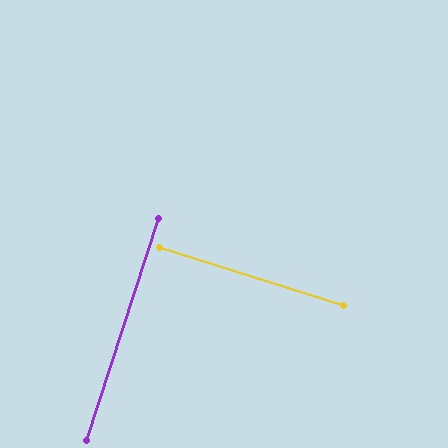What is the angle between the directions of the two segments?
Approximately 90 degrees.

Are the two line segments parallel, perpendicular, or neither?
Perpendicular — they meet at approximately 90°.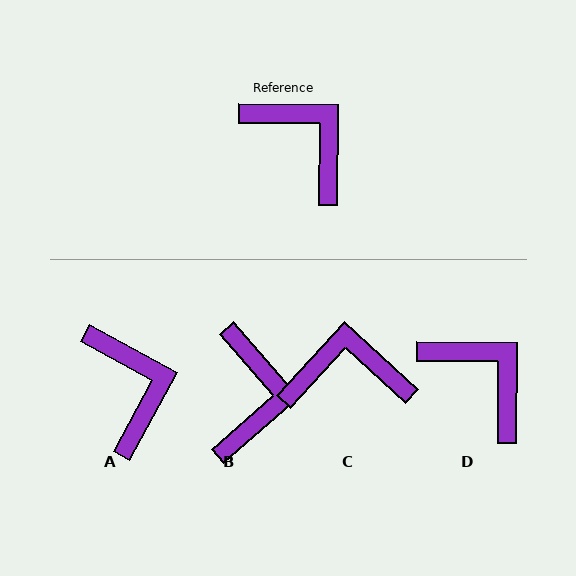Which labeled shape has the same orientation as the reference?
D.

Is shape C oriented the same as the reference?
No, it is off by about 48 degrees.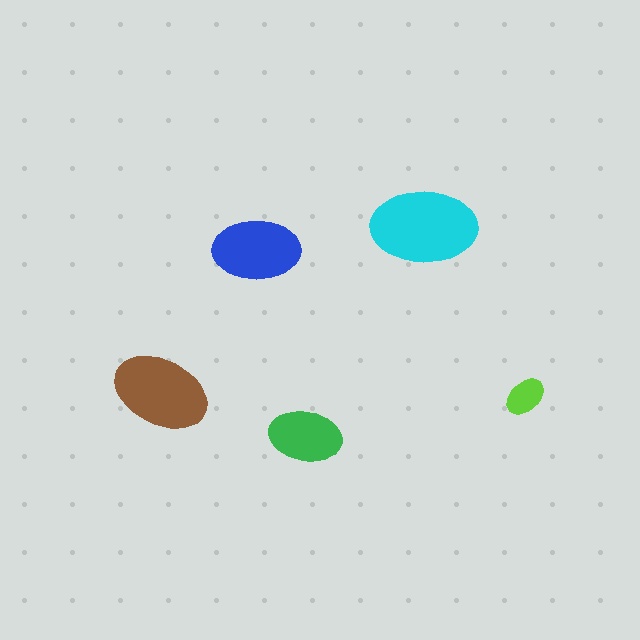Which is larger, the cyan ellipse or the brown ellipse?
The cyan one.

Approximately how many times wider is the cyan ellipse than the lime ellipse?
About 2.5 times wider.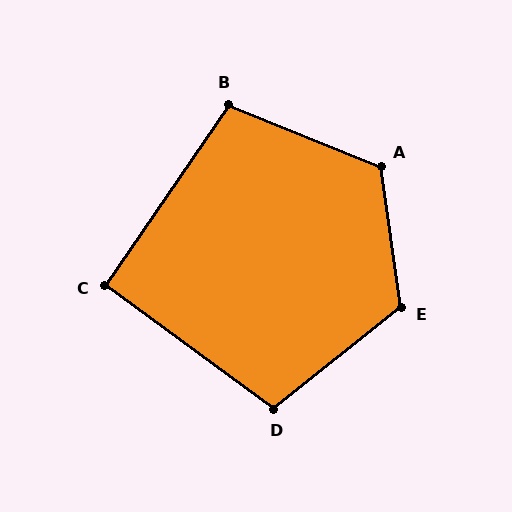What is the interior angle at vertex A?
Approximately 120 degrees (obtuse).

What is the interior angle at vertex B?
Approximately 102 degrees (obtuse).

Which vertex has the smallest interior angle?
C, at approximately 92 degrees.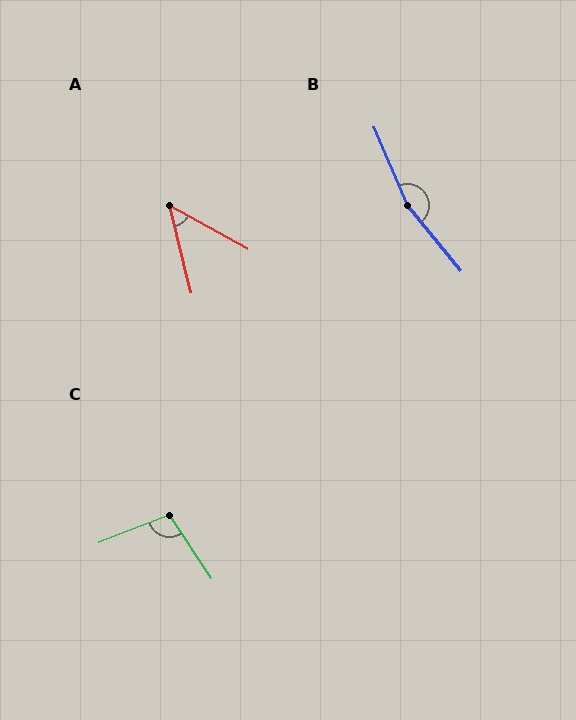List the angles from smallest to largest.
A (47°), C (102°), B (164°).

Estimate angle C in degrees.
Approximately 102 degrees.